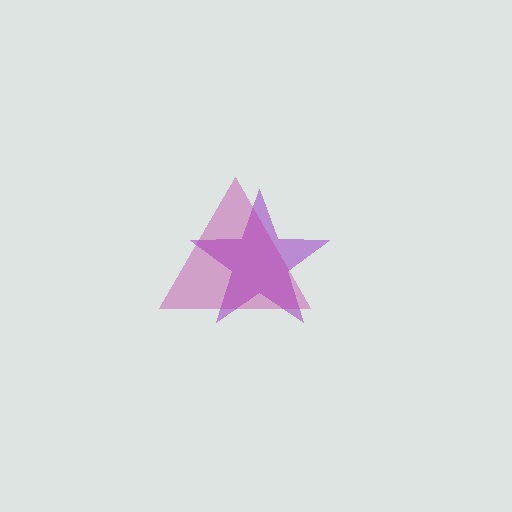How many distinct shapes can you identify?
There are 2 distinct shapes: a purple star, a magenta triangle.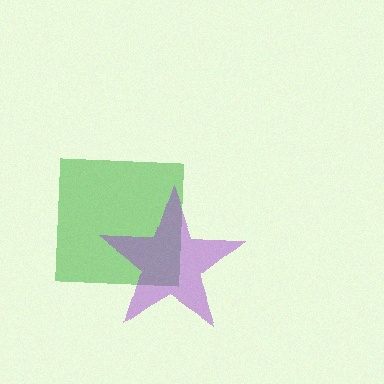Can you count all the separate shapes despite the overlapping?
Yes, there are 2 separate shapes.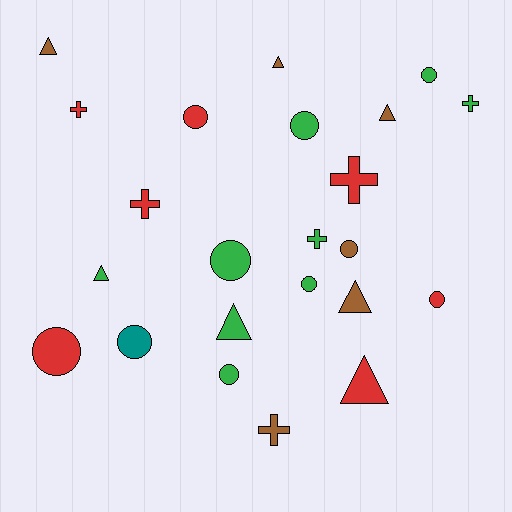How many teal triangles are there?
There are no teal triangles.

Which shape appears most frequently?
Circle, with 10 objects.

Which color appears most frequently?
Green, with 9 objects.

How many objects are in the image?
There are 23 objects.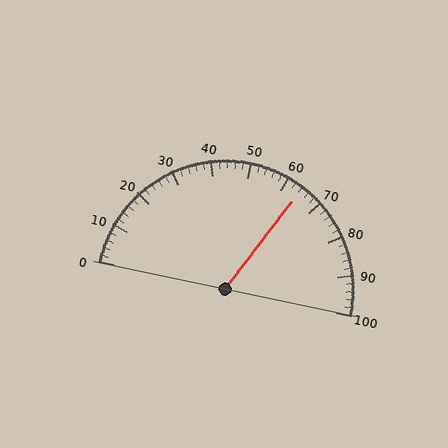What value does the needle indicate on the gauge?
The needle indicates approximately 64.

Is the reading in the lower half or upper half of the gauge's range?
The reading is in the upper half of the range (0 to 100).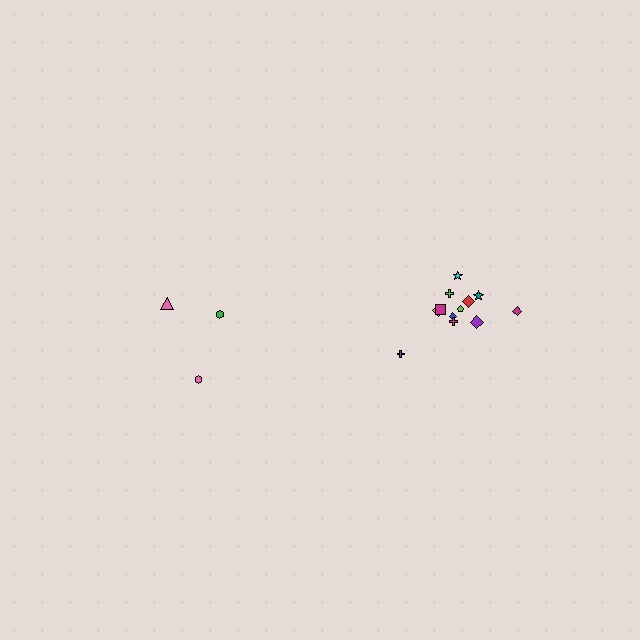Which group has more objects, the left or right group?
The right group.